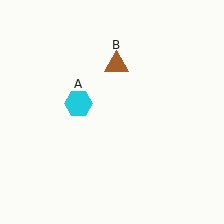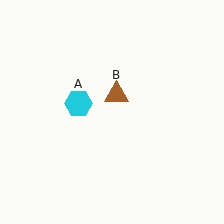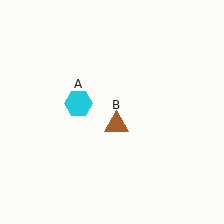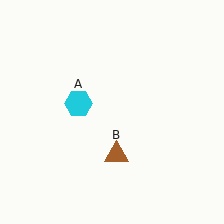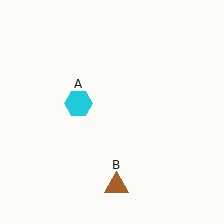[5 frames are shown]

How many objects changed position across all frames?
1 object changed position: brown triangle (object B).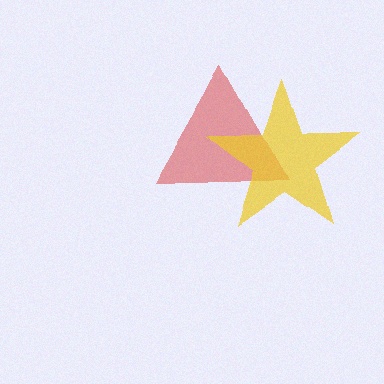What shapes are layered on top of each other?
The layered shapes are: a red triangle, a yellow star.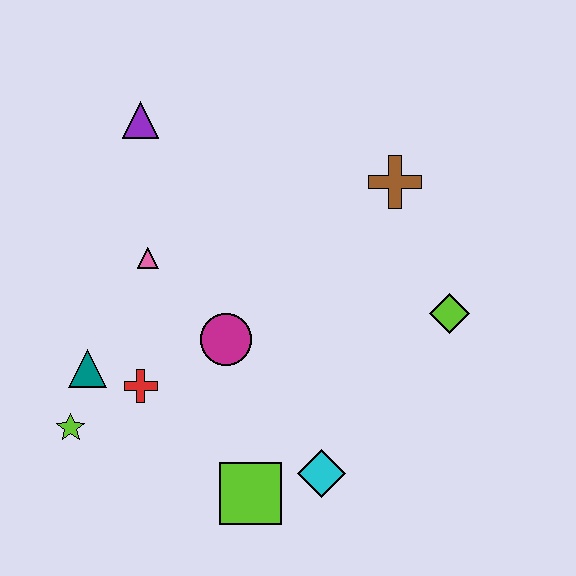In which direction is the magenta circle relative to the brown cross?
The magenta circle is to the left of the brown cross.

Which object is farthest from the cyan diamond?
The purple triangle is farthest from the cyan diamond.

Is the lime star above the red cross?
No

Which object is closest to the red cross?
The teal triangle is closest to the red cross.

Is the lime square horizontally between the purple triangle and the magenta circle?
No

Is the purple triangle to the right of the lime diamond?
No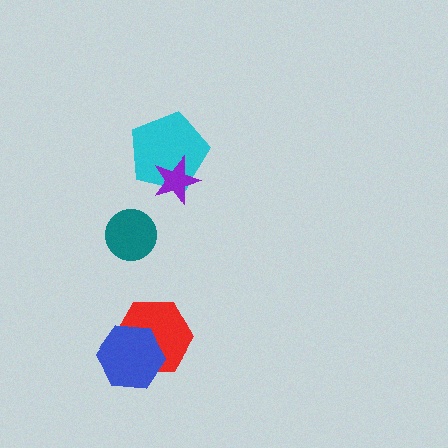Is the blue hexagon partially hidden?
No, no other shape covers it.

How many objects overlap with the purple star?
1 object overlaps with the purple star.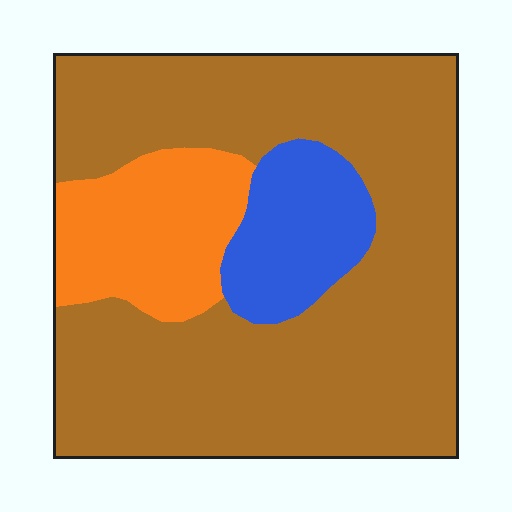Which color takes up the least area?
Blue, at roughly 10%.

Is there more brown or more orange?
Brown.